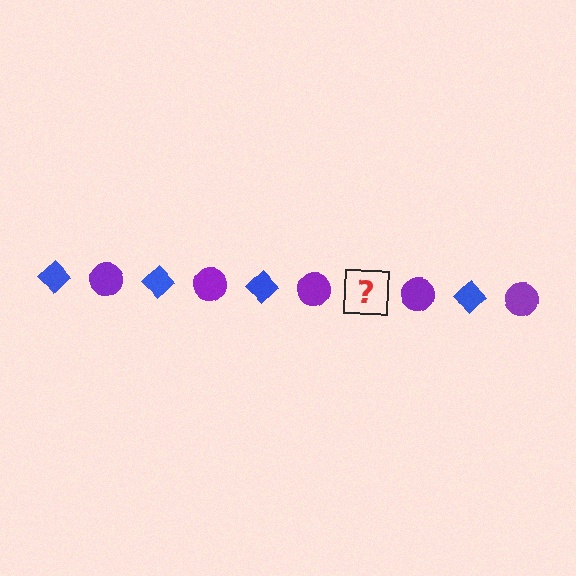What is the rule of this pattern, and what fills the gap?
The rule is that the pattern alternates between blue diamond and purple circle. The gap should be filled with a blue diamond.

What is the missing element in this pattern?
The missing element is a blue diamond.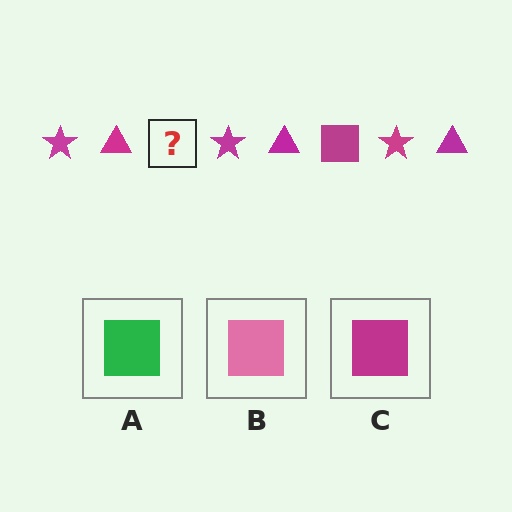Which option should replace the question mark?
Option C.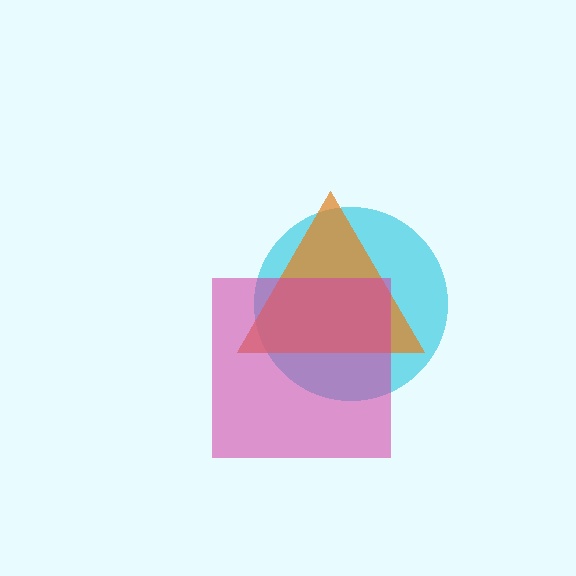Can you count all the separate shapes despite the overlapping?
Yes, there are 3 separate shapes.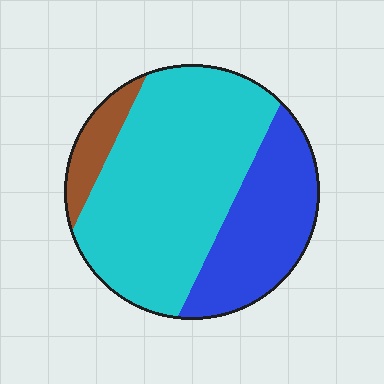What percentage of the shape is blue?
Blue takes up about one third (1/3) of the shape.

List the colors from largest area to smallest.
From largest to smallest: cyan, blue, brown.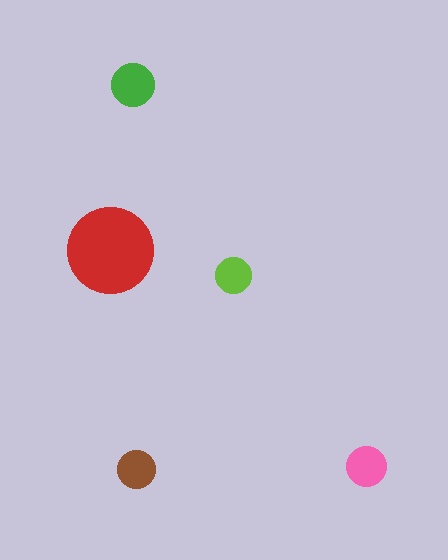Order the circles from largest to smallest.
the red one, the green one, the pink one, the brown one, the lime one.